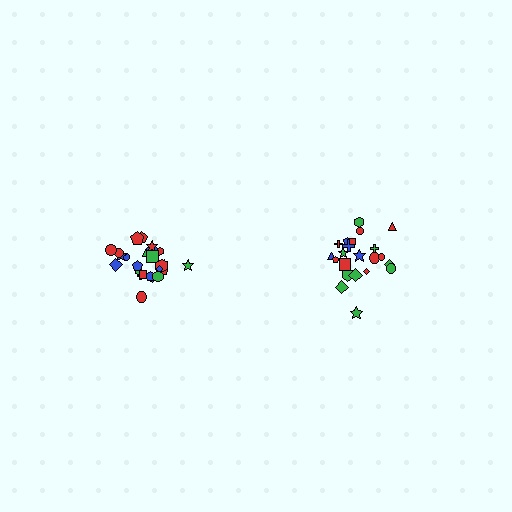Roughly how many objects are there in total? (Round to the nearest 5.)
Roughly 45 objects in total.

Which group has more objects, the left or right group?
The left group.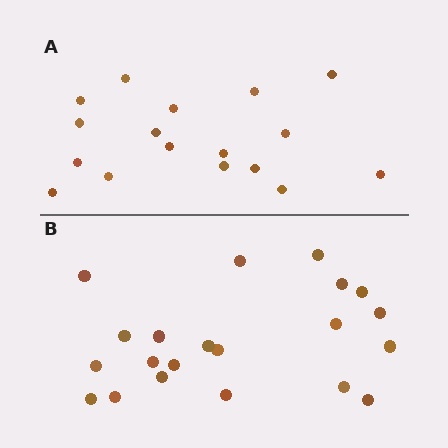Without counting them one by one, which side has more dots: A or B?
Region B (the bottom region) has more dots.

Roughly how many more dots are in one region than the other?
Region B has about 4 more dots than region A.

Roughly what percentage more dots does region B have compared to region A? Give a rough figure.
About 25% more.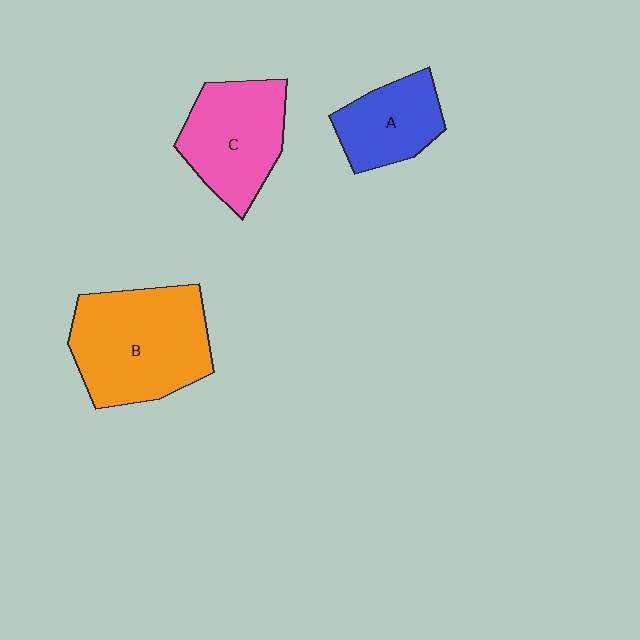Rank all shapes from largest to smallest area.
From largest to smallest: B (orange), C (pink), A (blue).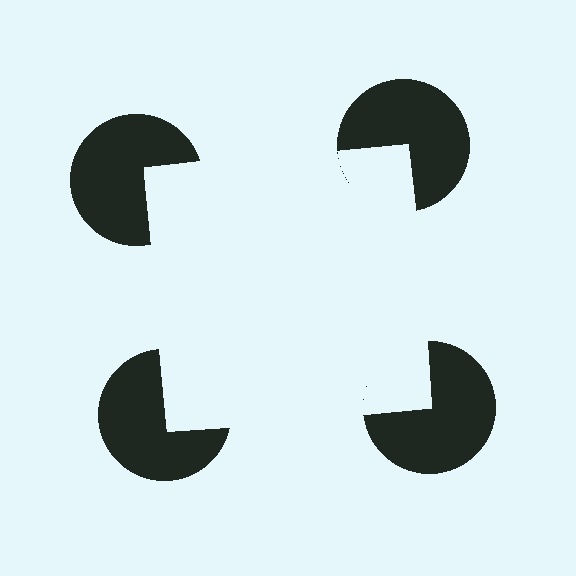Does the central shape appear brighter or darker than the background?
It typically appears slightly brighter than the background, even though no actual brightness change is drawn.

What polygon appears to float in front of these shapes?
An illusory square — its edges are inferred from the aligned wedge cuts in the pac-man discs, not physically drawn.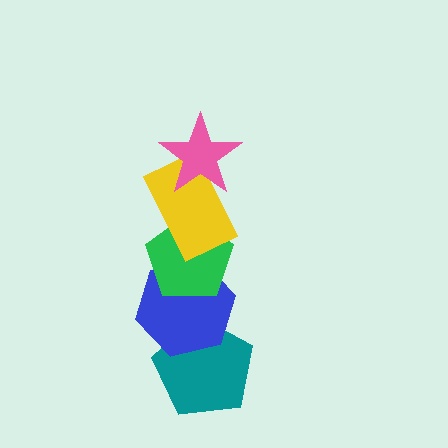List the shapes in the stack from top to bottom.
From top to bottom: the pink star, the yellow rectangle, the green pentagon, the blue hexagon, the teal pentagon.